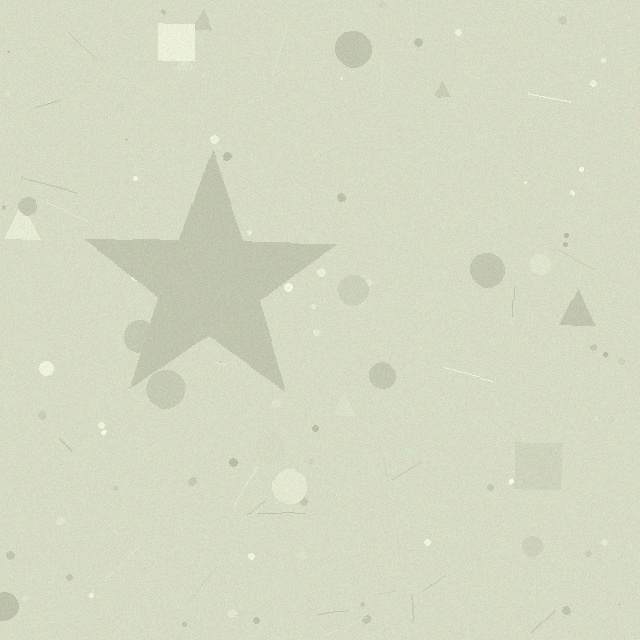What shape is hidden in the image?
A star is hidden in the image.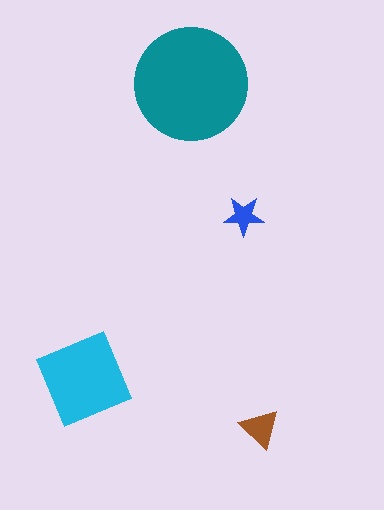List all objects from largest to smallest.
The teal circle, the cyan diamond, the brown triangle, the blue star.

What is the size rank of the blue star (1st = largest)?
4th.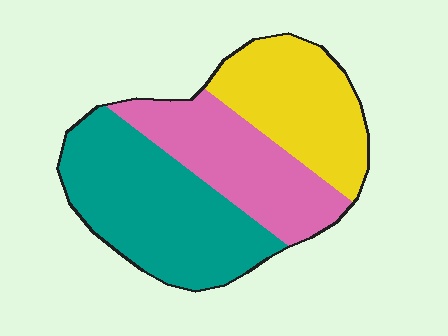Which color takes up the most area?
Teal, at roughly 40%.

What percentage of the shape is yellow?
Yellow takes up between a quarter and a half of the shape.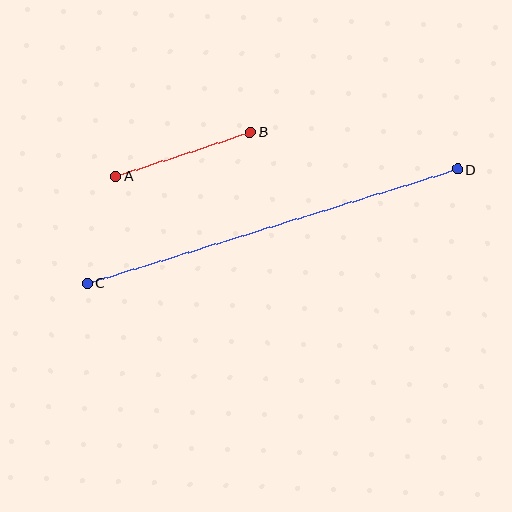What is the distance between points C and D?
The distance is approximately 388 pixels.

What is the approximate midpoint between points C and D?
The midpoint is at approximately (272, 226) pixels.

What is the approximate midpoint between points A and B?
The midpoint is at approximately (183, 154) pixels.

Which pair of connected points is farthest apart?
Points C and D are farthest apart.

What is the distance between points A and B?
The distance is approximately 141 pixels.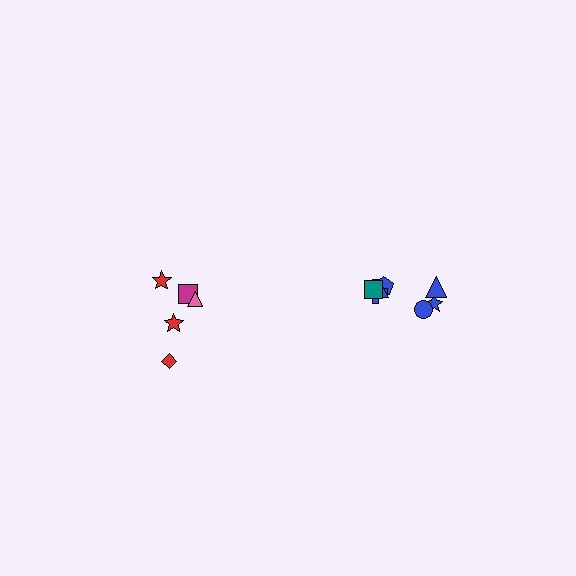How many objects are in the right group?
There are 7 objects.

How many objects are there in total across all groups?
There are 12 objects.